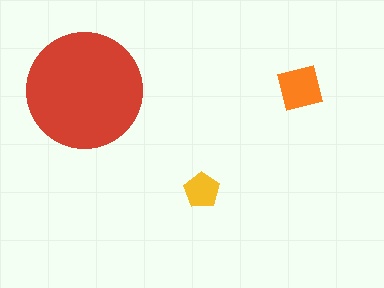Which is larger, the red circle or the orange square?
The red circle.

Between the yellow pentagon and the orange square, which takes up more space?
The orange square.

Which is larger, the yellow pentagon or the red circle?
The red circle.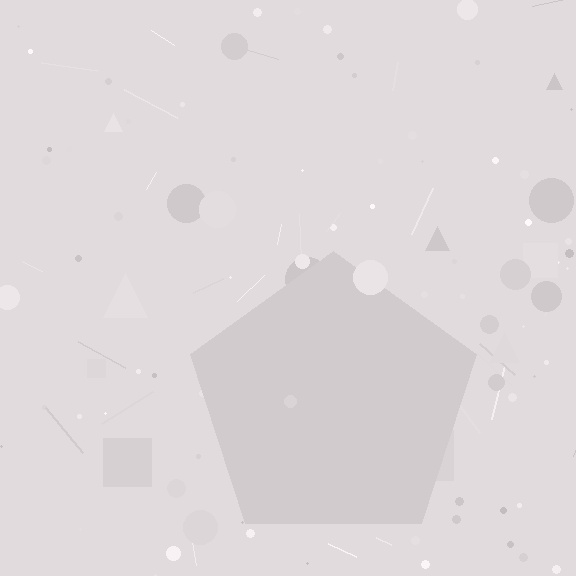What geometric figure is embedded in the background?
A pentagon is embedded in the background.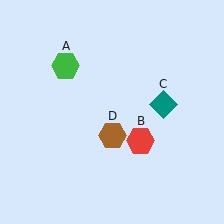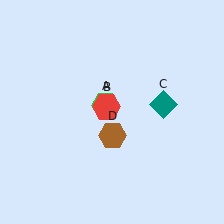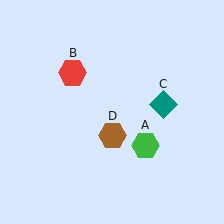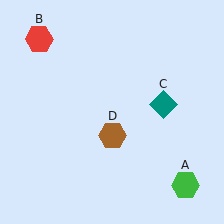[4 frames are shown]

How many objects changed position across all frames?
2 objects changed position: green hexagon (object A), red hexagon (object B).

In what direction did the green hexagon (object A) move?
The green hexagon (object A) moved down and to the right.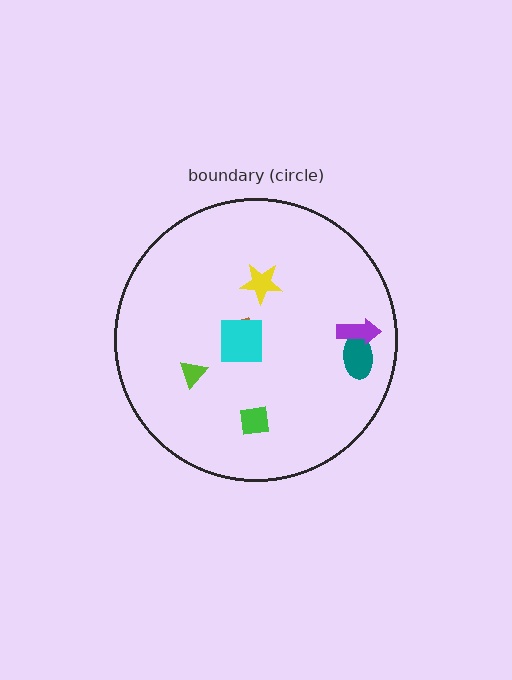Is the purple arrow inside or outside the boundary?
Inside.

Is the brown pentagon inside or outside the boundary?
Inside.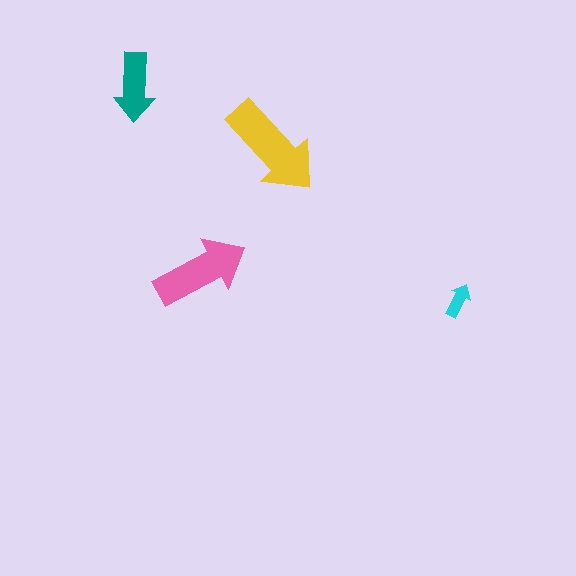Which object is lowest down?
The cyan arrow is bottommost.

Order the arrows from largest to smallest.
the yellow one, the pink one, the teal one, the cyan one.